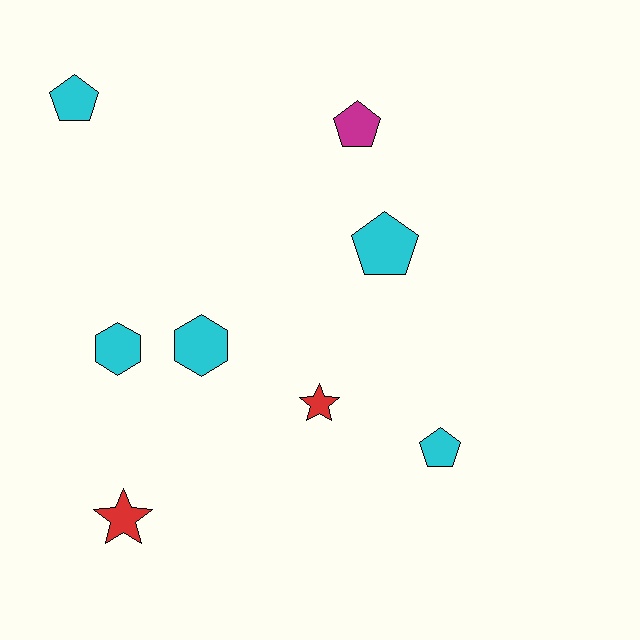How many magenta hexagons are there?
There are no magenta hexagons.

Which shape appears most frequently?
Pentagon, with 4 objects.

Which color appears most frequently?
Cyan, with 5 objects.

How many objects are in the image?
There are 8 objects.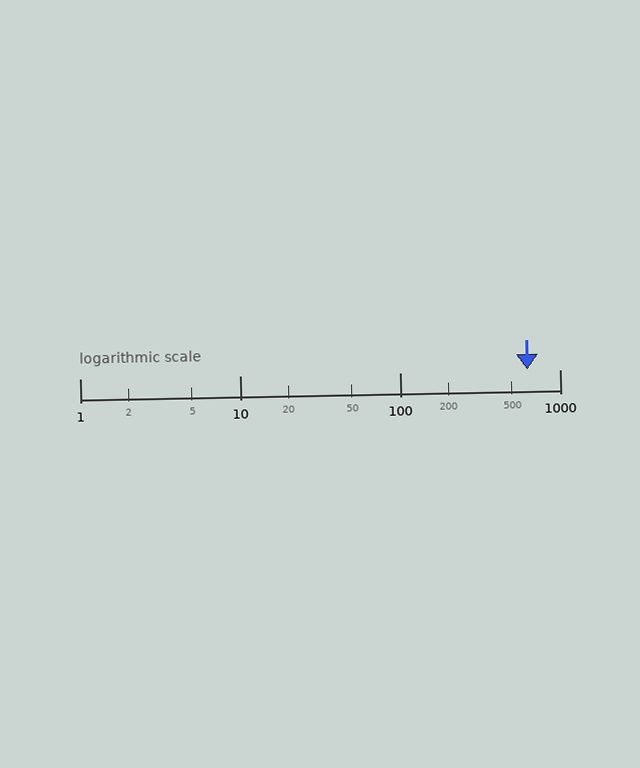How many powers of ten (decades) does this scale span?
The scale spans 3 decades, from 1 to 1000.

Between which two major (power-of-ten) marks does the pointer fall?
The pointer is between 100 and 1000.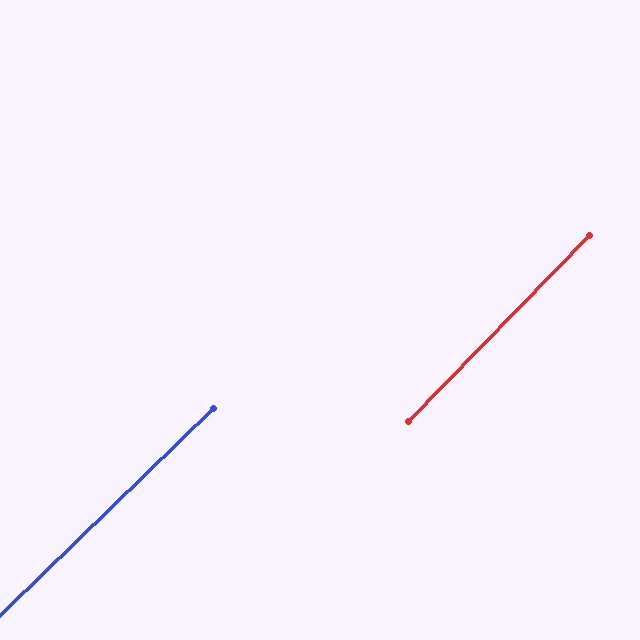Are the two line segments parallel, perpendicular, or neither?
Parallel — their directions differ by only 1.7°.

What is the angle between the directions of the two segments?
Approximately 2 degrees.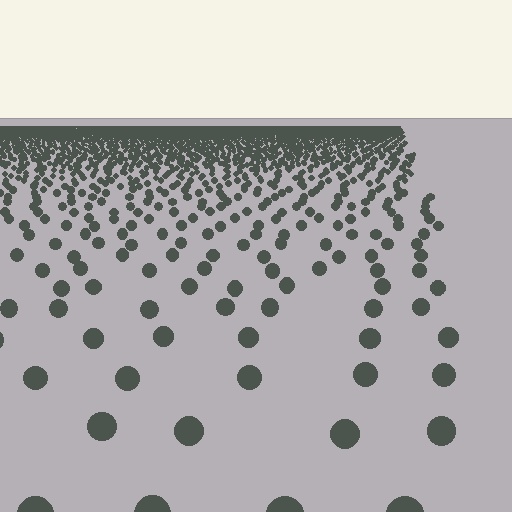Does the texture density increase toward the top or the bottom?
Density increases toward the top.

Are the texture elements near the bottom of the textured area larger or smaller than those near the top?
Larger. Near the bottom, elements are closer to the viewer and appear at a bigger on-screen size.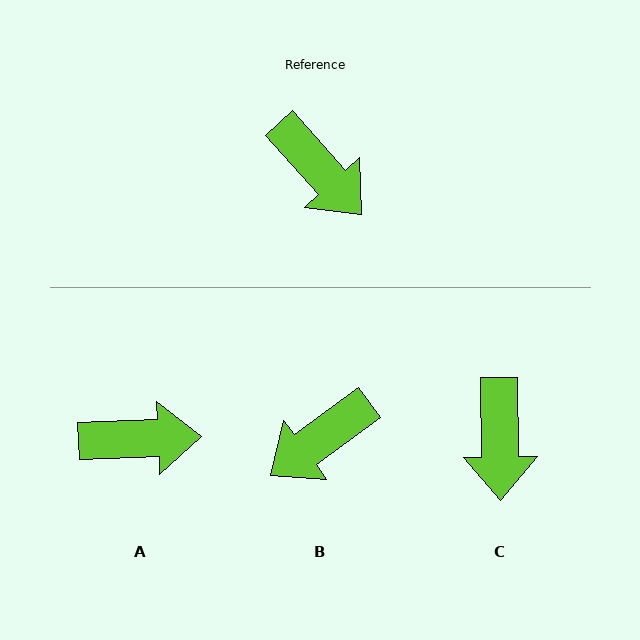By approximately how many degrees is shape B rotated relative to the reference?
Approximately 96 degrees clockwise.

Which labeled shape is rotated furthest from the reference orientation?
B, about 96 degrees away.